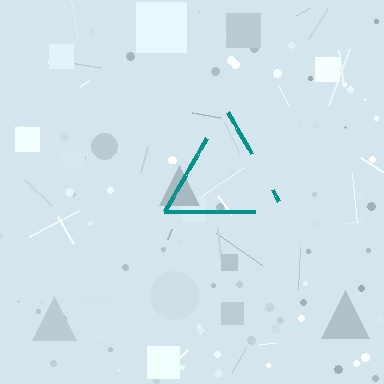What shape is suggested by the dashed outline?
The dashed outline suggests a triangle.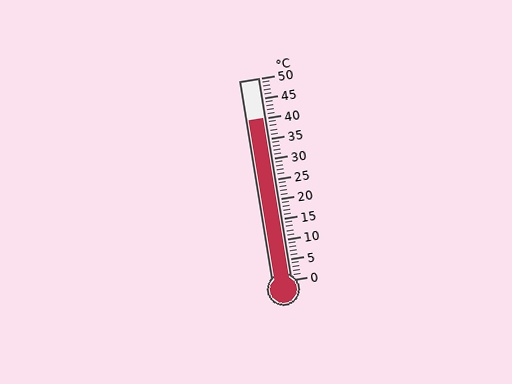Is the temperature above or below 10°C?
The temperature is above 10°C.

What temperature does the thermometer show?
The thermometer shows approximately 40°C.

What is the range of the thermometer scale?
The thermometer scale ranges from 0°C to 50°C.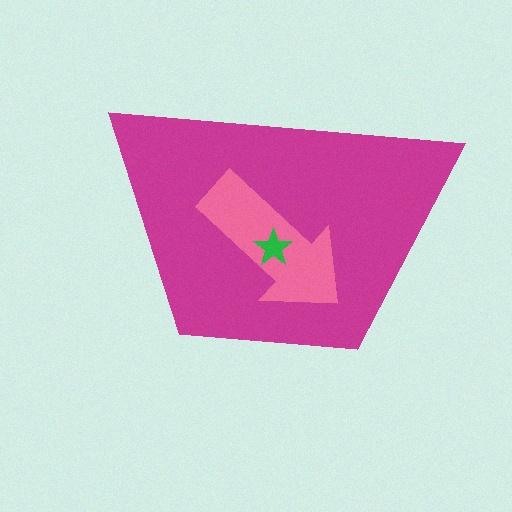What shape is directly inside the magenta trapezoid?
The pink arrow.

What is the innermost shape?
The green star.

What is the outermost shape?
The magenta trapezoid.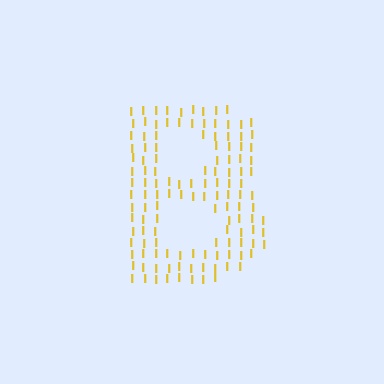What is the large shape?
The large shape is the letter B.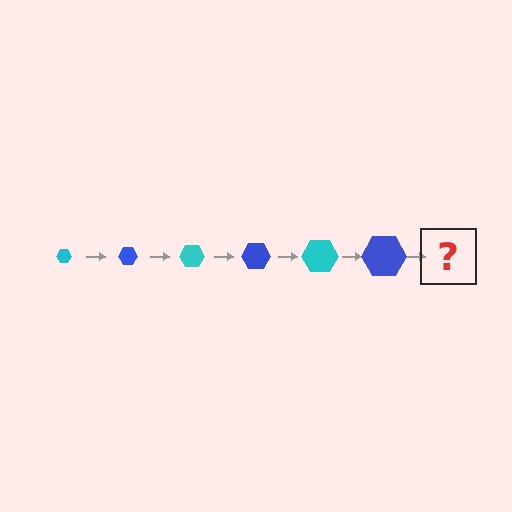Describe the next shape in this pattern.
It should be a cyan hexagon, larger than the previous one.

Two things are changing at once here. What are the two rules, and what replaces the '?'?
The two rules are that the hexagon grows larger each step and the color cycles through cyan and blue. The '?' should be a cyan hexagon, larger than the previous one.